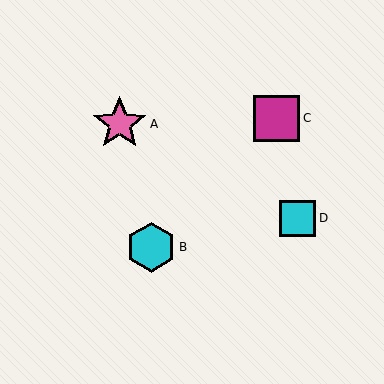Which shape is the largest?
The pink star (labeled A) is the largest.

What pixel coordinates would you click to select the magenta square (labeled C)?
Click at (277, 118) to select the magenta square C.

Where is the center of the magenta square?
The center of the magenta square is at (277, 118).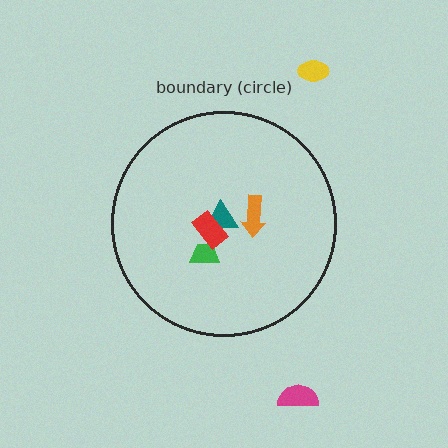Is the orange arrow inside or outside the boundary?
Inside.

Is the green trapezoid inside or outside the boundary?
Inside.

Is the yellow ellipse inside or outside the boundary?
Outside.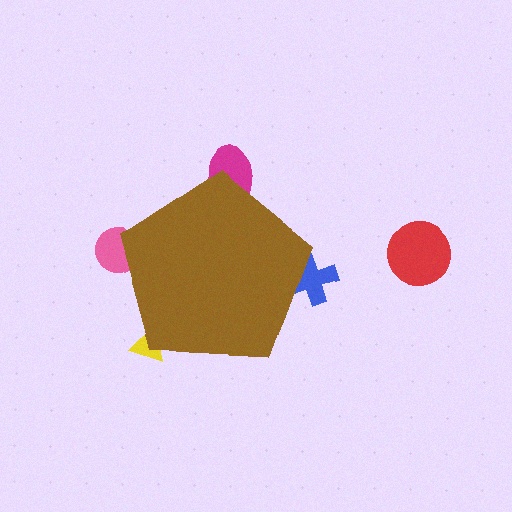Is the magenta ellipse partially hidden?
Yes, the magenta ellipse is partially hidden behind the brown pentagon.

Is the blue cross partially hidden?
Yes, the blue cross is partially hidden behind the brown pentagon.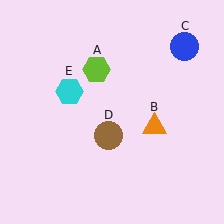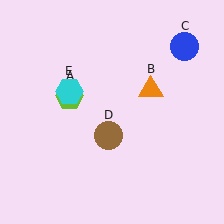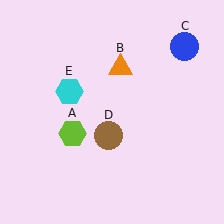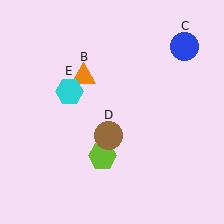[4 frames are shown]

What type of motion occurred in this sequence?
The lime hexagon (object A), orange triangle (object B) rotated counterclockwise around the center of the scene.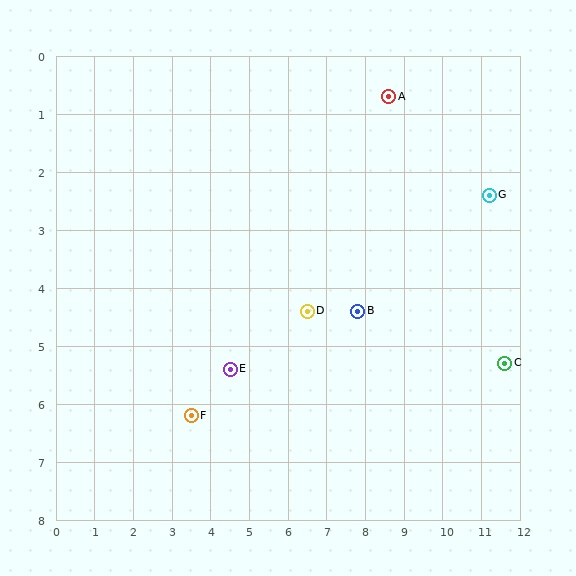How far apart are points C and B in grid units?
Points C and B are about 3.9 grid units apart.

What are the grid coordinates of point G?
Point G is at approximately (11.2, 2.4).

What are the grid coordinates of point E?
Point E is at approximately (4.5, 5.4).